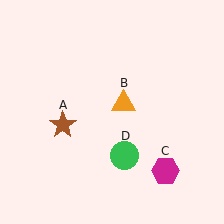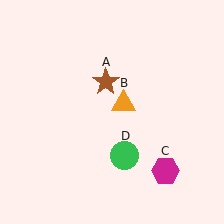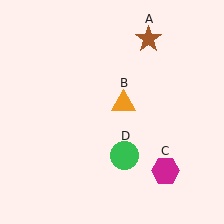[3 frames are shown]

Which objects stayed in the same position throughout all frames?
Orange triangle (object B) and magenta hexagon (object C) and green circle (object D) remained stationary.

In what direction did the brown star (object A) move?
The brown star (object A) moved up and to the right.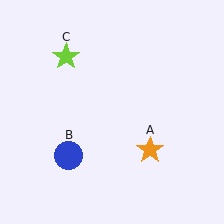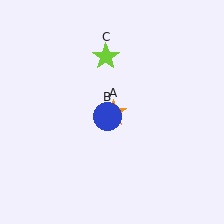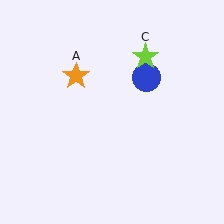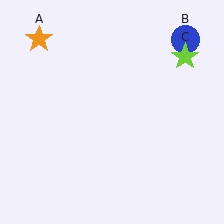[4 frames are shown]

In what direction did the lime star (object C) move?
The lime star (object C) moved right.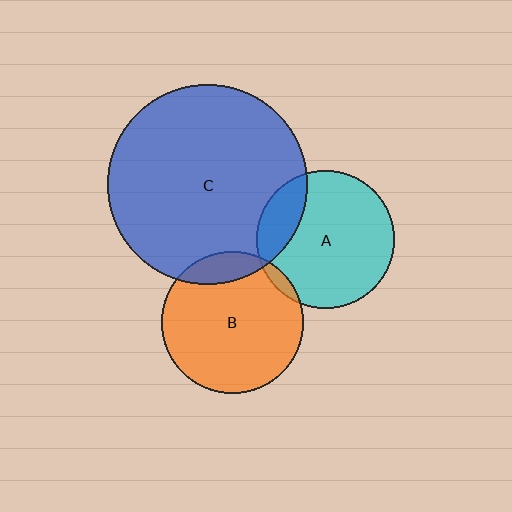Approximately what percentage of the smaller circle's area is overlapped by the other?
Approximately 15%.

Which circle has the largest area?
Circle C (blue).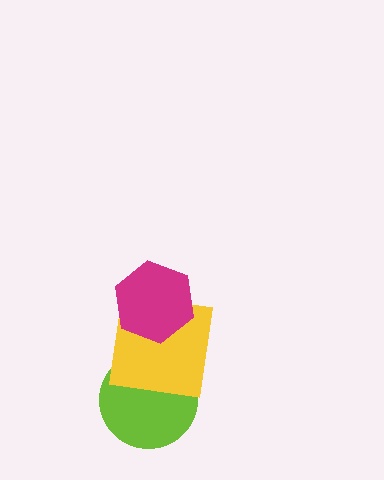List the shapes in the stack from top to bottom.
From top to bottom: the magenta hexagon, the yellow square, the lime circle.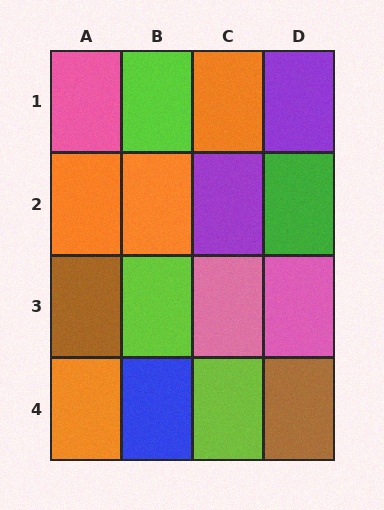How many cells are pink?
3 cells are pink.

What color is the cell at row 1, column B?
Lime.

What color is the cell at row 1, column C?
Orange.